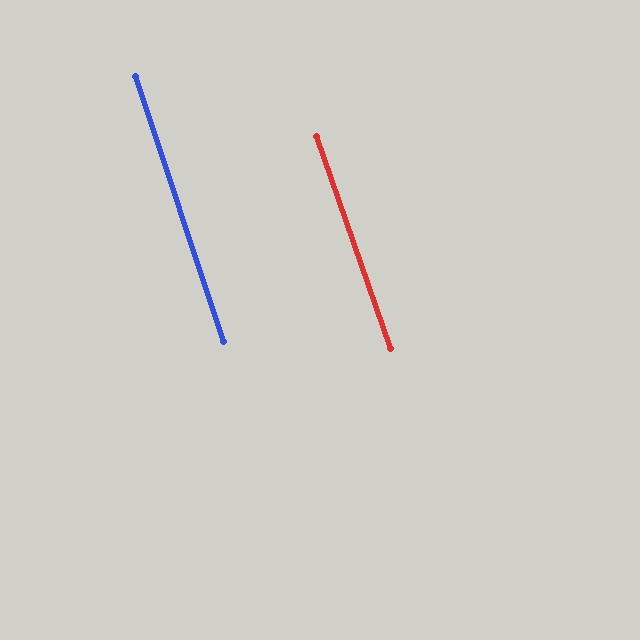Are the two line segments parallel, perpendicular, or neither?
Parallel — their directions differ by only 0.9°.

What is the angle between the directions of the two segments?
Approximately 1 degree.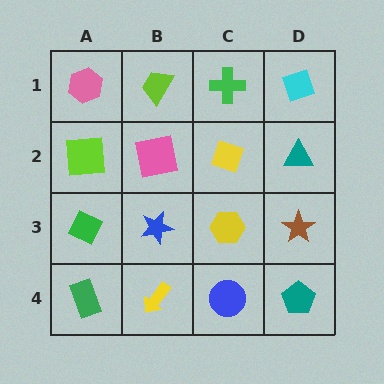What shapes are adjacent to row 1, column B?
A pink square (row 2, column B), a pink hexagon (row 1, column A), a green cross (row 1, column C).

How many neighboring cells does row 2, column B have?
4.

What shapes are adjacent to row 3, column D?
A teal triangle (row 2, column D), a teal pentagon (row 4, column D), a yellow hexagon (row 3, column C).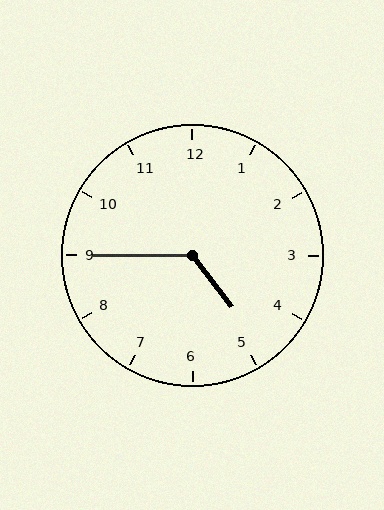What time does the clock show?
4:45.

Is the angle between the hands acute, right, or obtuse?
It is obtuse.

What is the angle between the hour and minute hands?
Approximately 128 degrees.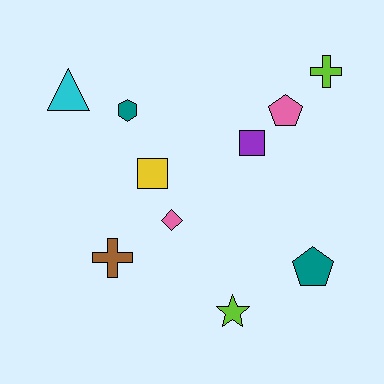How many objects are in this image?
There are 10 objects.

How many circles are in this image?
There are no circles.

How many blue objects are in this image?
There are no blue objects.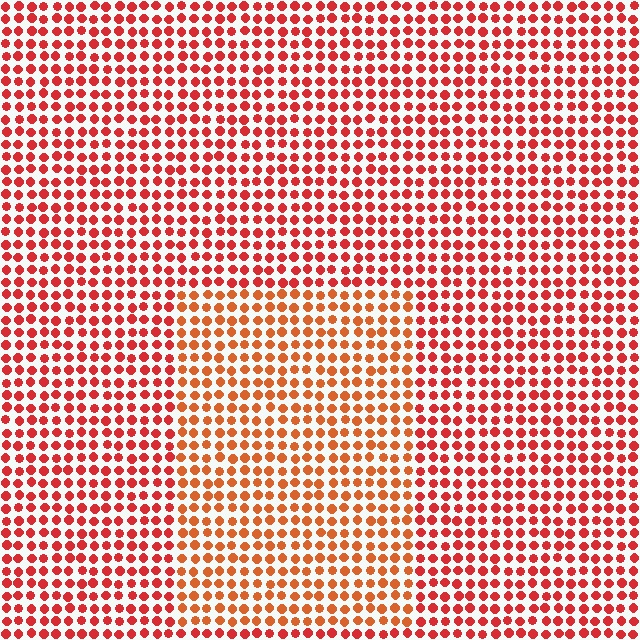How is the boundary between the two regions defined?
The boundary is defined purely by a slight shift in hue (about 22 degrees). Spacing, size, and orientation are identical on both sides.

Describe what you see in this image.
The image is filled with small red elements in a uniform arrangement. A rectangle-shaped region is visible where the elements are tinted to a slightly different hue, forming a subtle color boundary.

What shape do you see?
I see a rectangle.